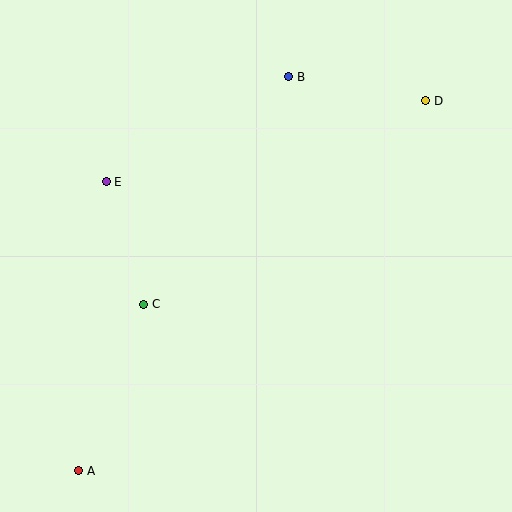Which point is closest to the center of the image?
Point C at (144, 304) is closest to the center.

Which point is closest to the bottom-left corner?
Point A is closest to the bottom-left corner.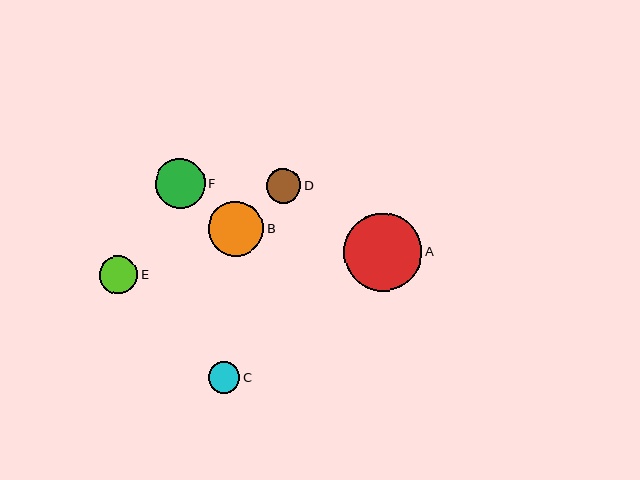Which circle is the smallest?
Circle C is the smallest with a size of approximately 32 pixels.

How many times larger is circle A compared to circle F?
Circle A is approximately 1.6 times the size of circle F.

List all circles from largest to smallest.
From largest to smallest: A, B, F, E, D, C.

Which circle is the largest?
Circle A is the largest with a size of approximately 78 pixels.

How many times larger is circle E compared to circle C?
Circle E is approximately 1.2 times the size of circle C.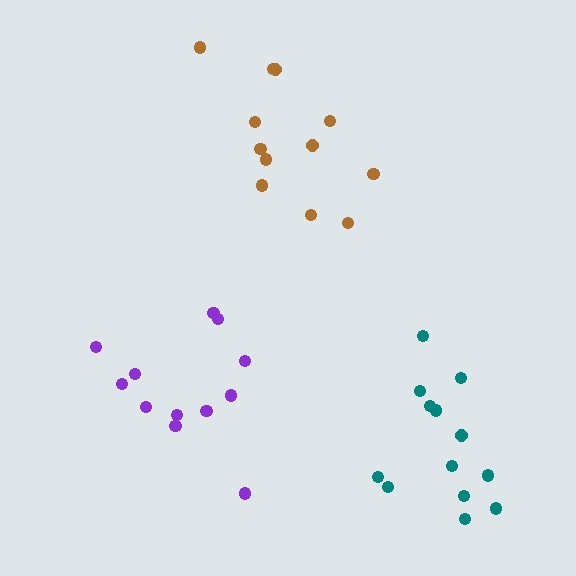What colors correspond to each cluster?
The clusters are colored: brown, purple, teal.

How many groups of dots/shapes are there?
There are 3 groups.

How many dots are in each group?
Group 1: 12 dots, Group 2: 12 dots, Group 3: 13 dots (37 total).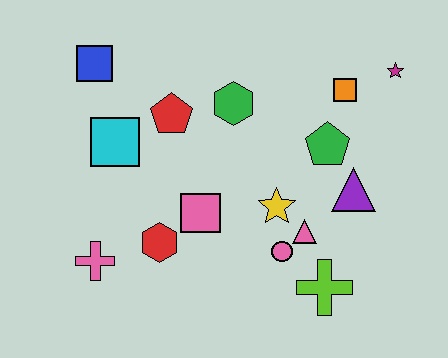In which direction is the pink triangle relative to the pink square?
The pink triangle is to the right of the pink square.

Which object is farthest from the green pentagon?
The pink cross is farthest from the green pentagon.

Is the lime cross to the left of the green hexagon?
No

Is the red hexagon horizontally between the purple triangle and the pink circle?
No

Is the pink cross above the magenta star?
No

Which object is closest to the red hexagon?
The pink square is closest to the red hexagon.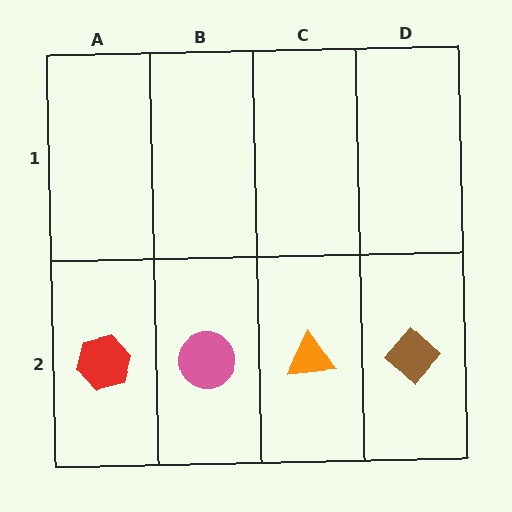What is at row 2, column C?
An orange triangle.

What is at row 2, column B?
A pink circle.